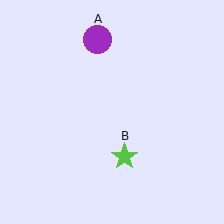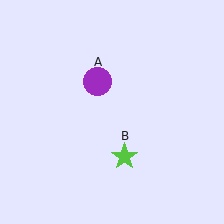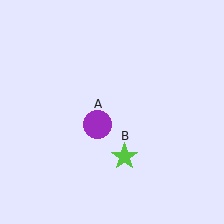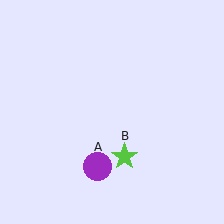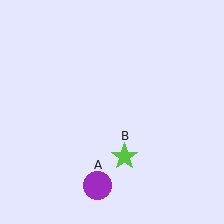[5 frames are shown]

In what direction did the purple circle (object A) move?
The purple circle (object A) moved down.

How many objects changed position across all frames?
1 object changed position: purple circle (object A).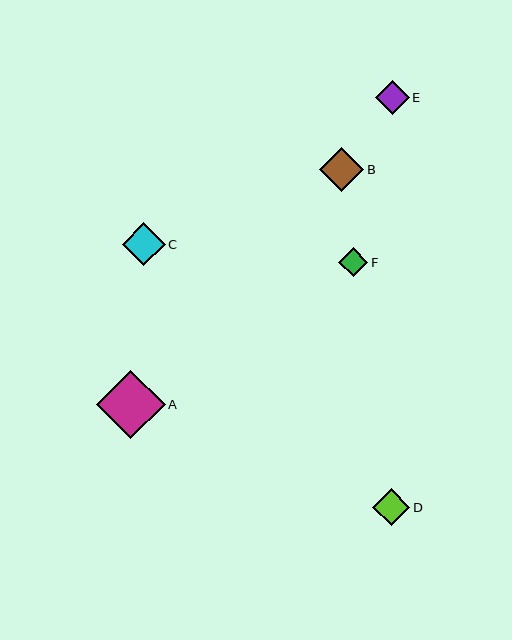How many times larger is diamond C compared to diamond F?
Diamond C is approximately 1.5 times the size of diamond F.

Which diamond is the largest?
Diamond A is the largest with a size of approximately 69 pixels.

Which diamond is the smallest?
Diamond F is the smallest with a size of approximately 29 pixels.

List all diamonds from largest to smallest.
From largest to smallest: A, B, C, D, E, F.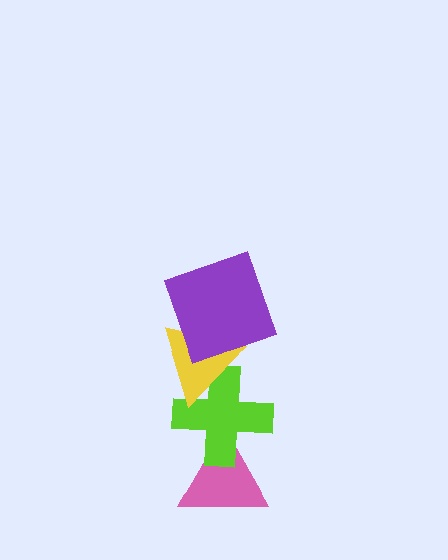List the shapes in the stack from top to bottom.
From top to bottom: the purple square, the yellow triangle, the lime cross, the pink triangle.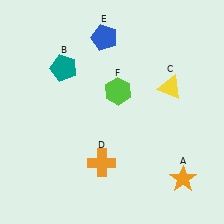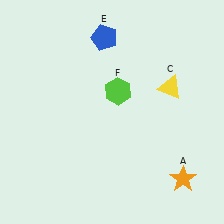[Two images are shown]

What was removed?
The orange cross (D), the teal pentagon (B) were removed in Image 2.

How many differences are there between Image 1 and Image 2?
There are 2 differences between the two images.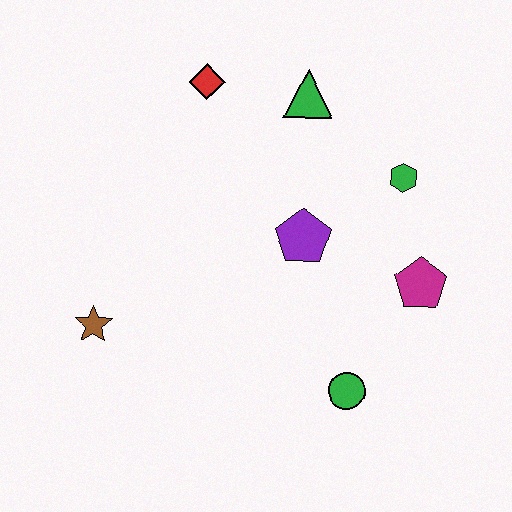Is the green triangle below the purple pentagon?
No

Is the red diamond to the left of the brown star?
No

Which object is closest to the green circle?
The magenta pentagon is closest to the green circle.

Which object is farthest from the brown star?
The green hexagon is farthest from the brown star.